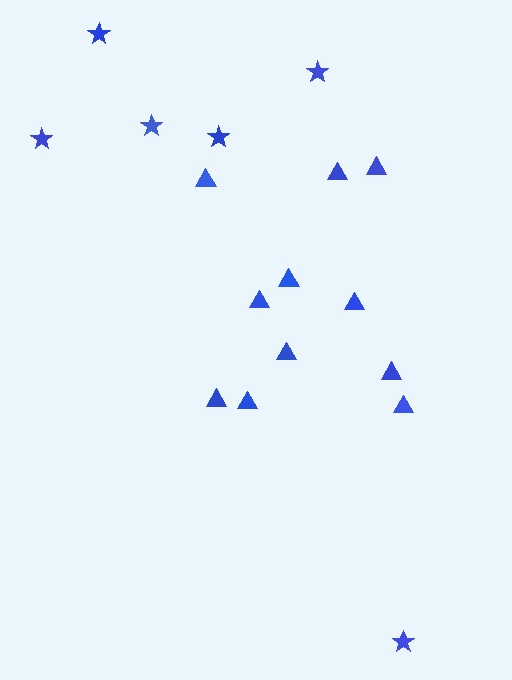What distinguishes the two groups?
There are 2 groups: one group of stars (6) and one group of triangles (11).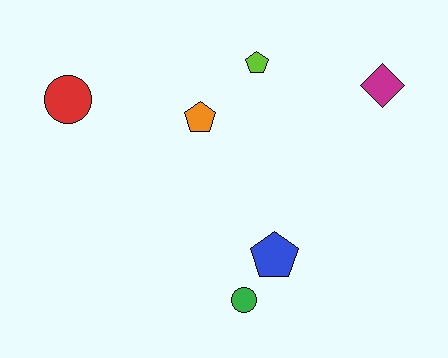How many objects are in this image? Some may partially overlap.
There are 6 objects.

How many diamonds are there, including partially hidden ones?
There is 1 diamond.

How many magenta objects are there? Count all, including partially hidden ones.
There is 1 magenta object.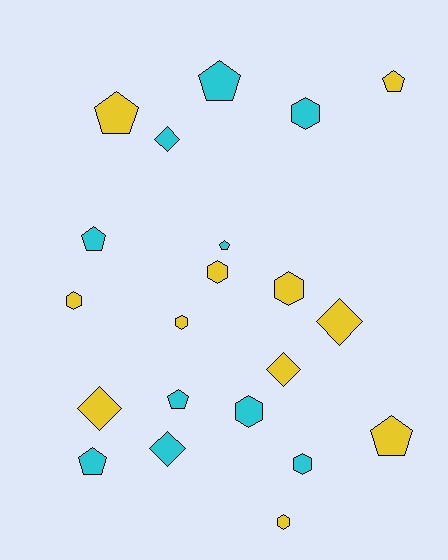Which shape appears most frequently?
Hexagon, with 8 objects.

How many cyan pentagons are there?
There are 5 cyan pentagons.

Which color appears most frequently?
Yellow, with 11 objects.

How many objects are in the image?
There are 21 objects.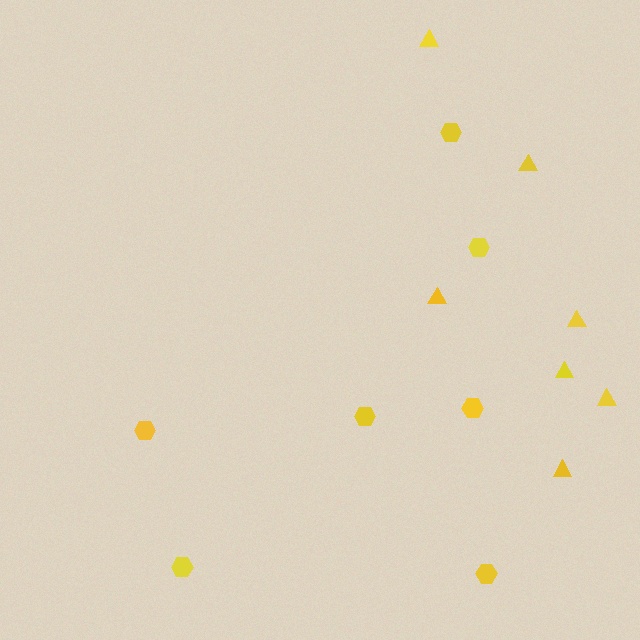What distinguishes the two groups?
There are 2 groups: one group of hexagons (7) and one group of triangles (7).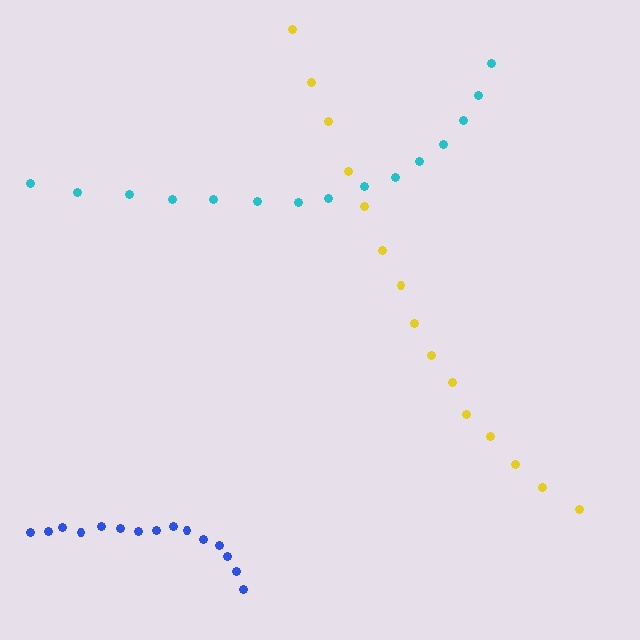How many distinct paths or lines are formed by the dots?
There are 3 distinct paths.